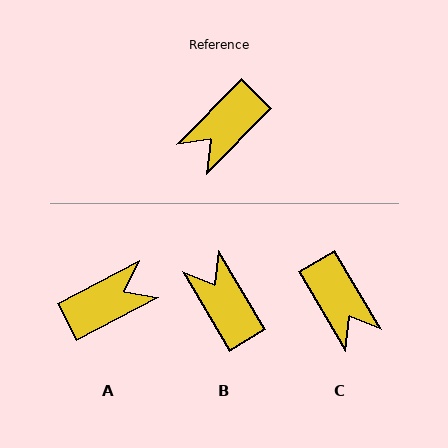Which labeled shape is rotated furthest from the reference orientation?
A, about 163 degrees away.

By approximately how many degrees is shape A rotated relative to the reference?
Approximately 163 degrees counter-clockwise.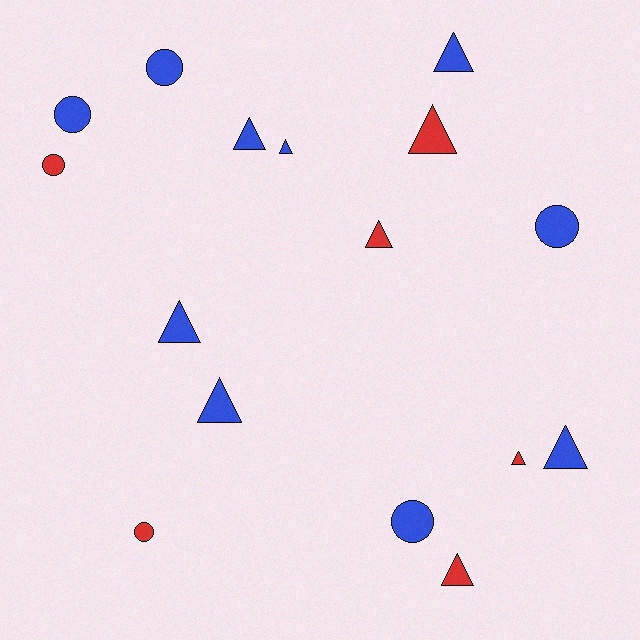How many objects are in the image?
There are 16 objects.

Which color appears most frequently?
Blue, with 10 objects.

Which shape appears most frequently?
Triangle, with 10 objects.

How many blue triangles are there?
There are 6 blue triangles.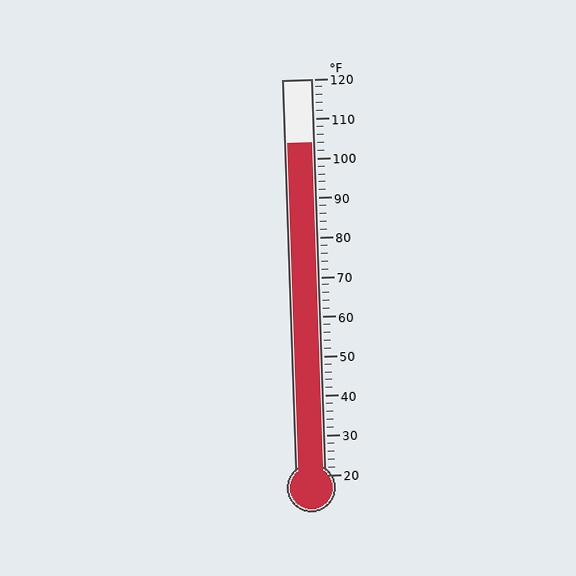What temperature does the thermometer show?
The thermometer shows approximately 104°F.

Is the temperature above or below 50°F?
The temperature is above 50°F.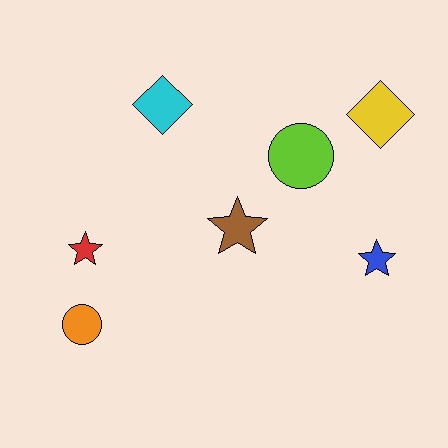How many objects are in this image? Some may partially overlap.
There are 7 objects.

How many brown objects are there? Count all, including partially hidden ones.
There is 1 brown object.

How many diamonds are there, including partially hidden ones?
There are 2 diamonds.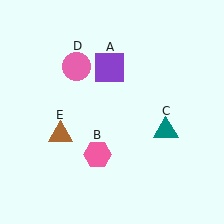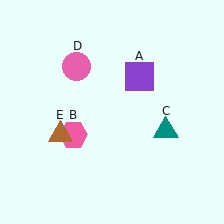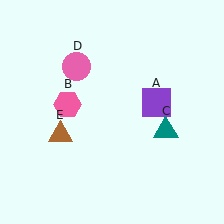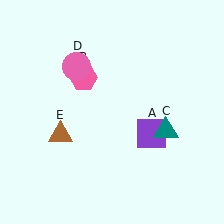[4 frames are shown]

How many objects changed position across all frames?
2 objects changed position: purple square (object A), pink hexagon (object B).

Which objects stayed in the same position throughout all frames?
Teal triangle (object C) and pink circle (object D) and brown triangle (object E) remained stationary.